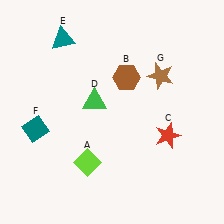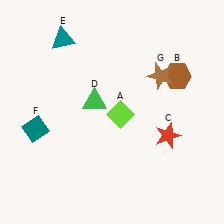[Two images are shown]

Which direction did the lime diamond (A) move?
The lime diamond (A) moved up.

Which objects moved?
The objects that moved are: the lime diamond (A), the brown hexagon (B).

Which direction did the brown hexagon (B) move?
The brown hexagon (B) moved right.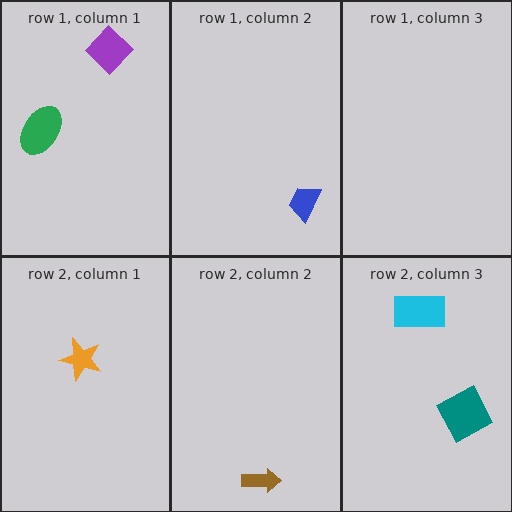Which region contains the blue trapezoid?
The row 1, column 2 region.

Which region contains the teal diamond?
The row 2, column 3 region.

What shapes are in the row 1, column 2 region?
The blue trapezoid.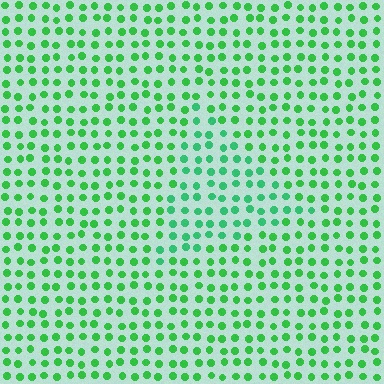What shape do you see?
I see a triangle.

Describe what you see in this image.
The image is filled with small green elements in a uniform arrangement. A triangle-shaped region is visible where the elements are tinted to a slightly different hue, forming a subtle color boundary.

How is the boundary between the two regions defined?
The boundary is defined purely by a slight shift in hue (about 20 degrees). Spacing, size, and orientation are identical on both sides.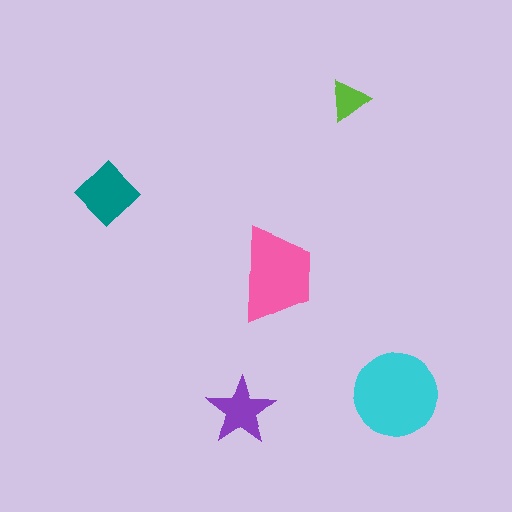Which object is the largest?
The cyan circle.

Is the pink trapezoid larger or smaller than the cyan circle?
Smaller.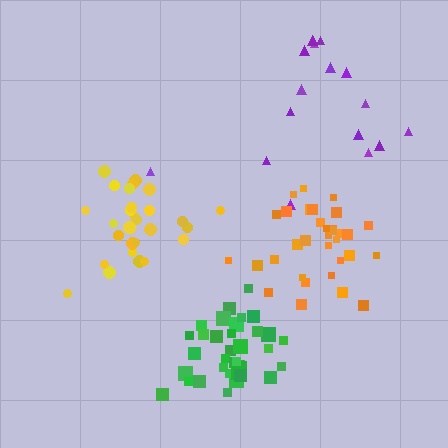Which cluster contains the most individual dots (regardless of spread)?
Green (35).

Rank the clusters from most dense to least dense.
green, orange, yellow, purple.